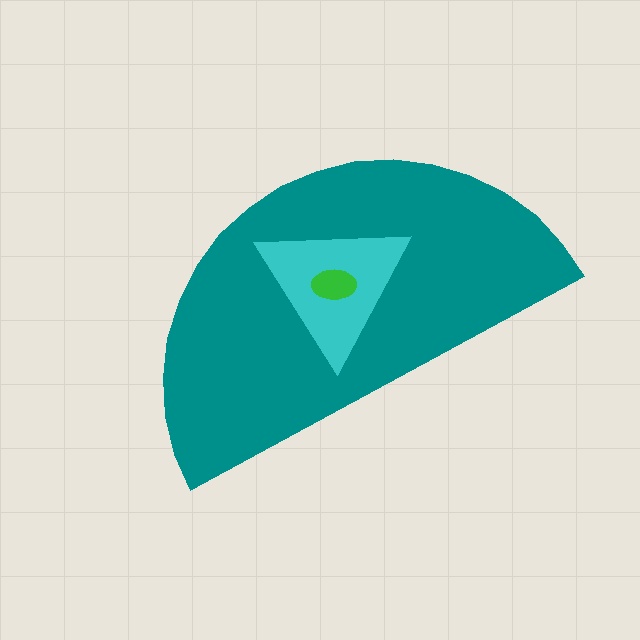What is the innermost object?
The green ellipse.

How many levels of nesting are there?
3.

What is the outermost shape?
The teal semicircle.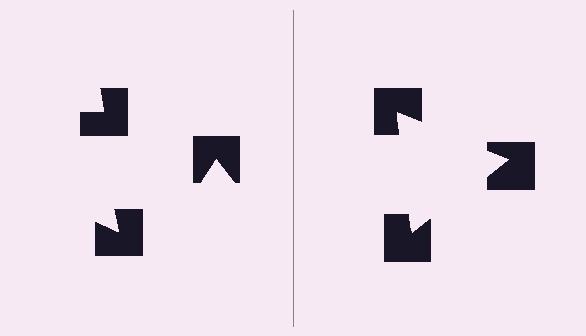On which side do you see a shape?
An illusory triangle appears on the right side. On the left side the wedge cuts are rotated, so no coherent shape forms.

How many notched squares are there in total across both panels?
6 — 3 on each side.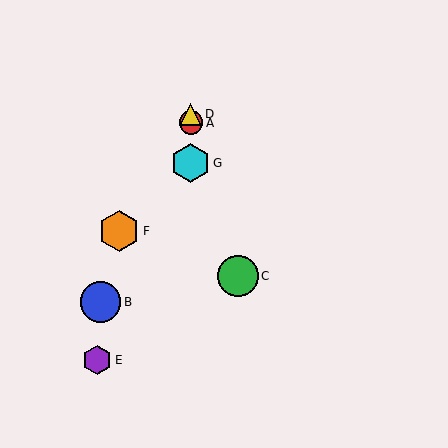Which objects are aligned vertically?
Objects A, D, G are aligned vertically.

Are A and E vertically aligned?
No, A is at x≈191 and E is at x≈97.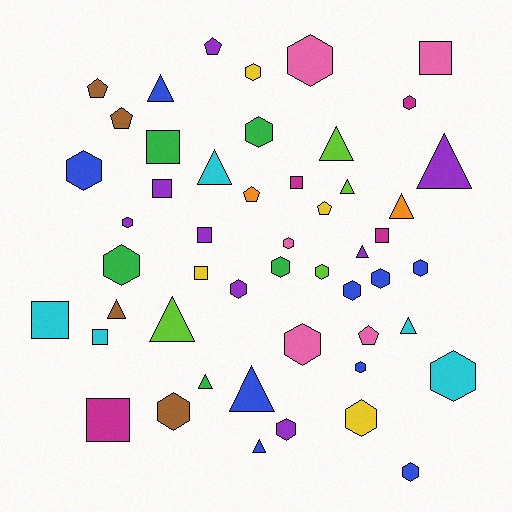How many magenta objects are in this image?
There are 4 magenta objects.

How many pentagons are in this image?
There are 6 pentagons.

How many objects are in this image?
There are 50 objects.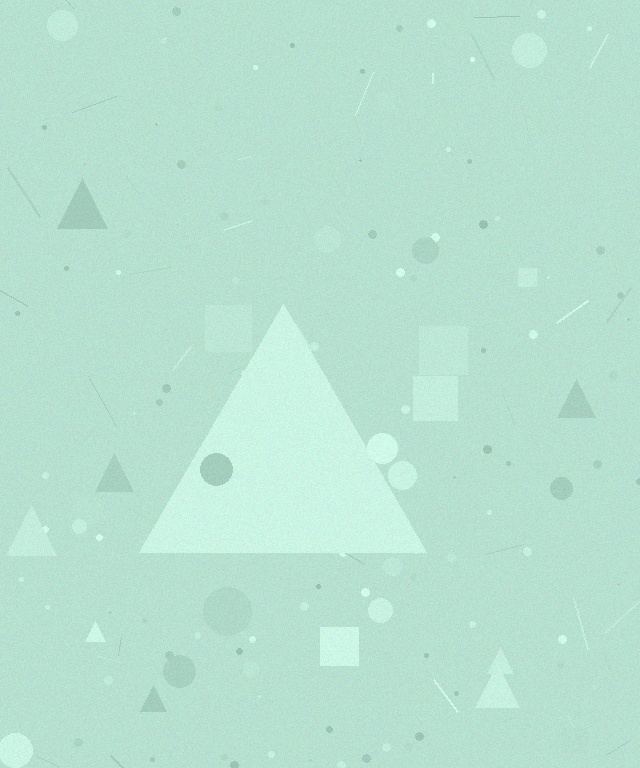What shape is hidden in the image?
A triangle is hidden in the image.